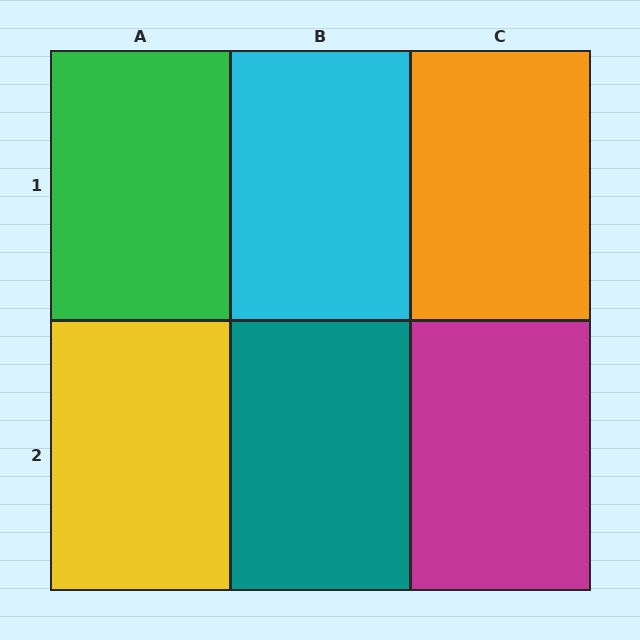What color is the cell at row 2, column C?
Magenta.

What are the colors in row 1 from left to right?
Green, cyan, orange.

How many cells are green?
1 cell is green.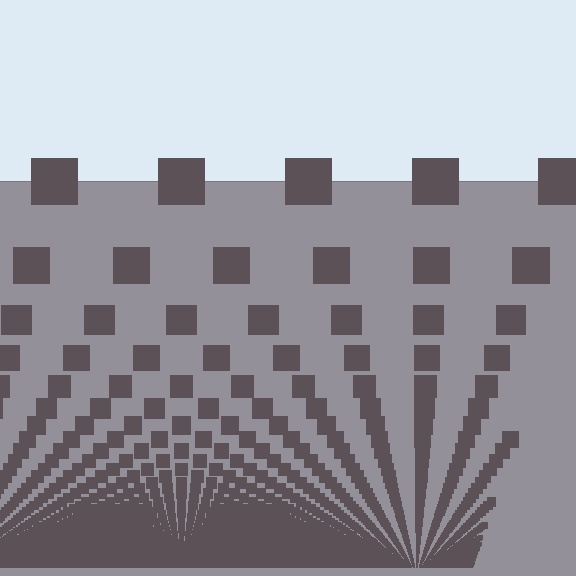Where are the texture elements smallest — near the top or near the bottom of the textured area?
Near the bottom.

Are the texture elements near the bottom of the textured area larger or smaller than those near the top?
Smaller. The gradient is inverted — elements near the bottom are smaller and denser.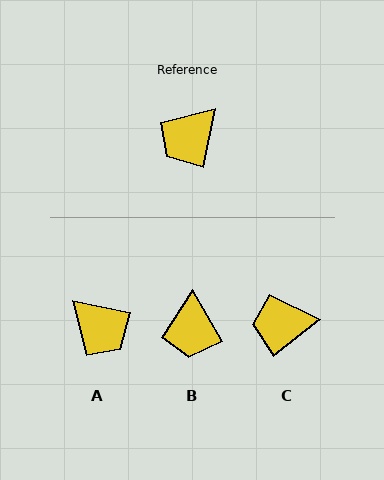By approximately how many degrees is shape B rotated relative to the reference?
Approximately 42 degrees counter-clockwise.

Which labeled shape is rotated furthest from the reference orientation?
A, about 90 degrees away.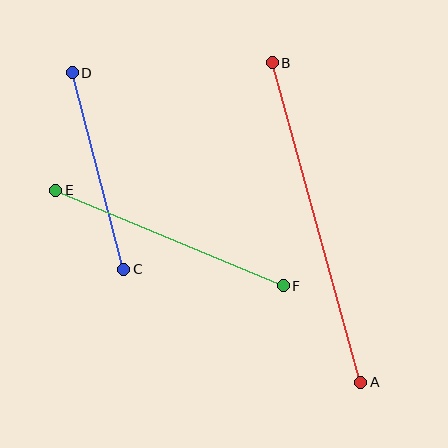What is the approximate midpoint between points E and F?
The midpoint is at approximately (170, 238) pixels.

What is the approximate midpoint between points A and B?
The midpoint is at approximately (317, 223) pixels.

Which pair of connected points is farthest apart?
Points A and B are farthest apart.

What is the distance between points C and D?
The distance is approximately 203 pixels.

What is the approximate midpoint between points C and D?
The midpoint is at approximately (98, 171) pixels.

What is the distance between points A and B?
The distance is approximately 331 pixels.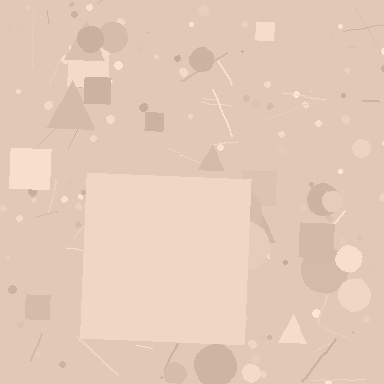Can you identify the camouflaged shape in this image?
The camouflaged shape is a square.